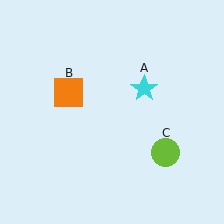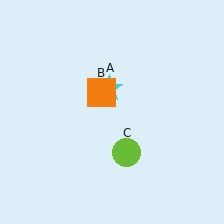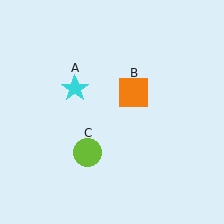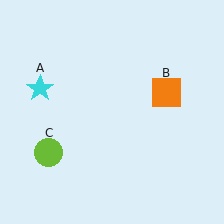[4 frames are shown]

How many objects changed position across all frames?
3 objects changed position: cyan star (object A), orange square (object B), lime circle (object C).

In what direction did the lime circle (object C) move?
The lime circle (object C) moved left.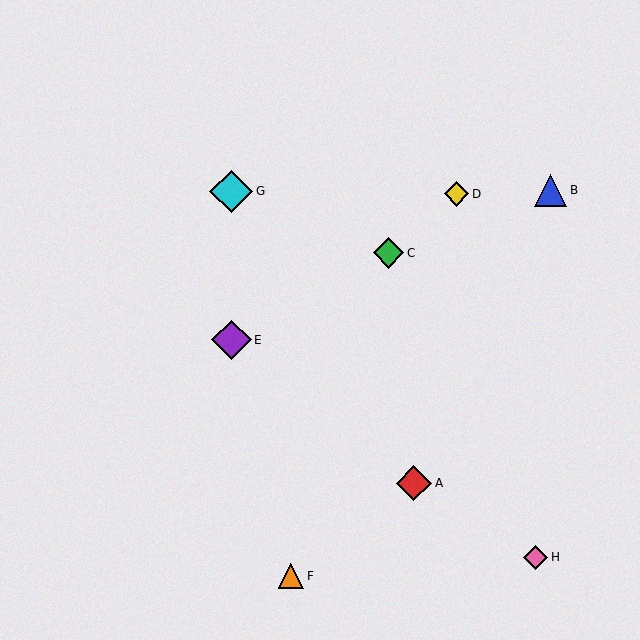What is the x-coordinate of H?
Object H is at x≈536.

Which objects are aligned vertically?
Objects E, G are aligned vertically.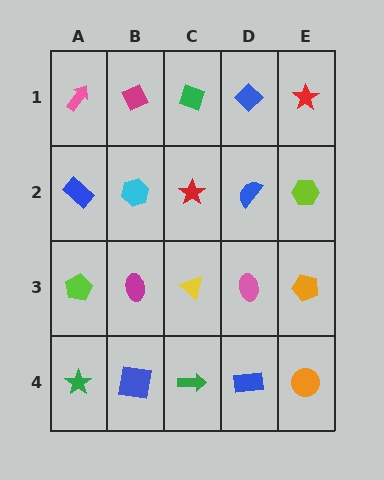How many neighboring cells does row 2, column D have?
4.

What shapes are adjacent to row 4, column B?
A magenta ellipse (row 3, column B), a green star (row 4, column A), a green arrow (row 4, column C).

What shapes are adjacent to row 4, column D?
A pink ellipse (row 3, column D), a green arrow (row 4, column C), an orange circle (row 4, column E).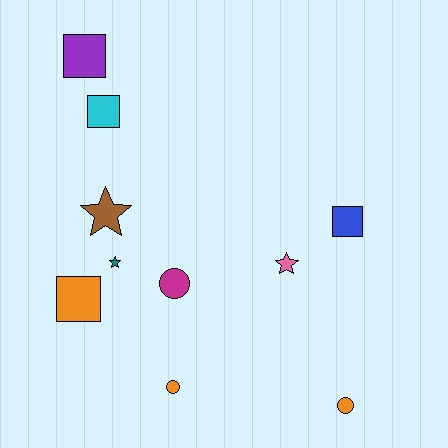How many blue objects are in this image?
There is 1 blue object.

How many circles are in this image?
There are 3 circles.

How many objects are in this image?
There are 10 objects.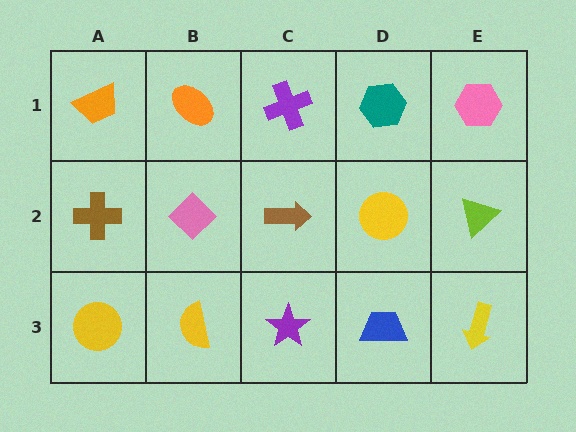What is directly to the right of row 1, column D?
A pink hexagon.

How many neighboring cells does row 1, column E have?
2.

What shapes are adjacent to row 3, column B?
A pink diamond (row 2, column B), a yellow circle (row 3, column A), a purple star (row 3, column C).